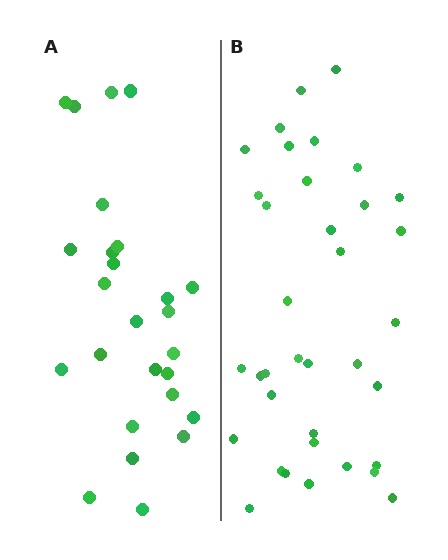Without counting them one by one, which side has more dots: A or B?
Region B (the right region) has more dots.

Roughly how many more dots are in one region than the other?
Region B has roughly 10 or so more dots than region A.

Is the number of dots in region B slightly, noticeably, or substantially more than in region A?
Region B has noticeably more, but not dramatically so. The ratio is roughly 1.4 to 1.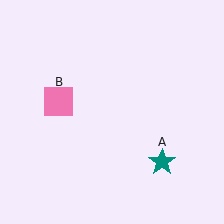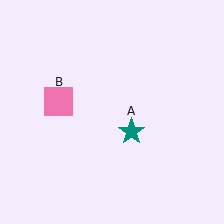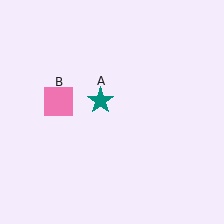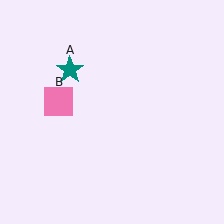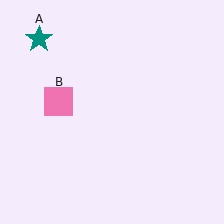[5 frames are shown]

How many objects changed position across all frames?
1 object changed position: teal star (object A).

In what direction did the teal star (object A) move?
The teal star (object A) moved up and to the left.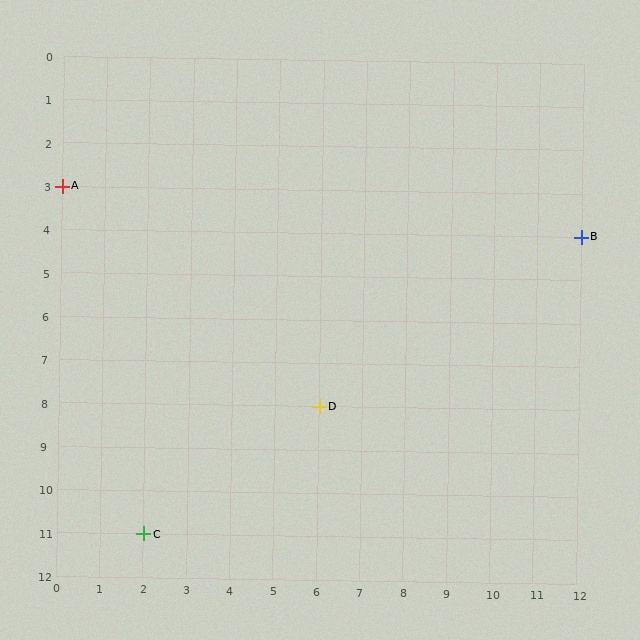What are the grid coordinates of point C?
Point C is at grid coordinates (2, 11).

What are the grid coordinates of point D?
Point D is at grid coordinates (6, 8).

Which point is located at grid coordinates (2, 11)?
Point C is at (2, 11).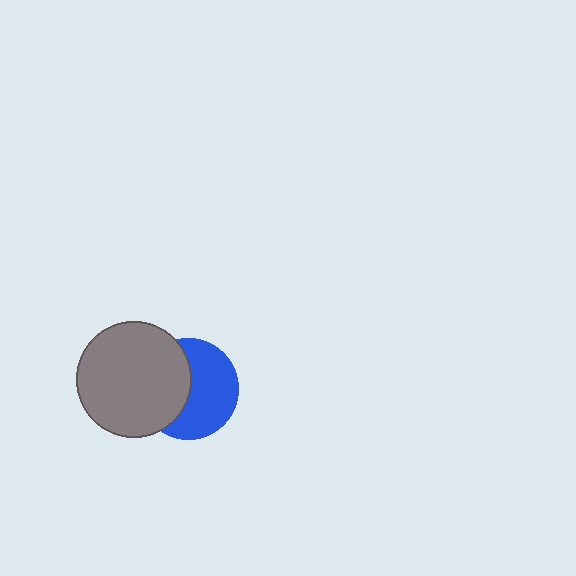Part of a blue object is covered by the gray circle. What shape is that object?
It is a circle.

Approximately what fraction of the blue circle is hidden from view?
Roughly 43% of the blue circle is hidden behind the gray circle.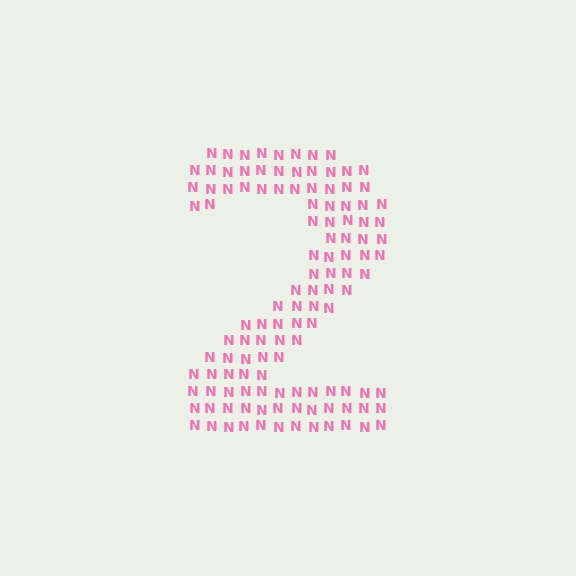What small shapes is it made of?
It is made of small letter N's.